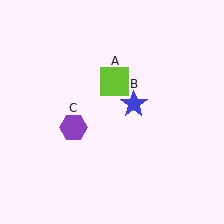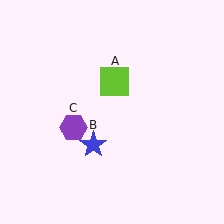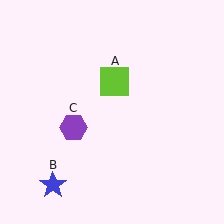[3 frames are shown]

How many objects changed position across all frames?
1 object changed position: blue star (object B).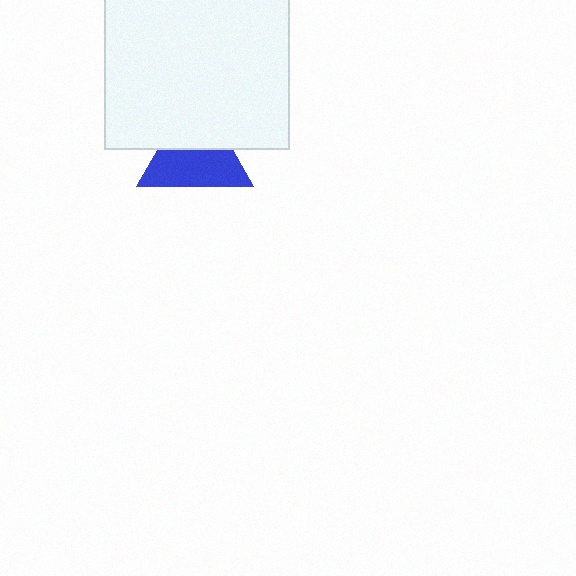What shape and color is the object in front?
The object in front is a white square.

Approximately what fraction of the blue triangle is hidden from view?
Roughly 40% of the blue triangle is hidden behind the white square.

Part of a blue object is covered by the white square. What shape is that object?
It is a triangle.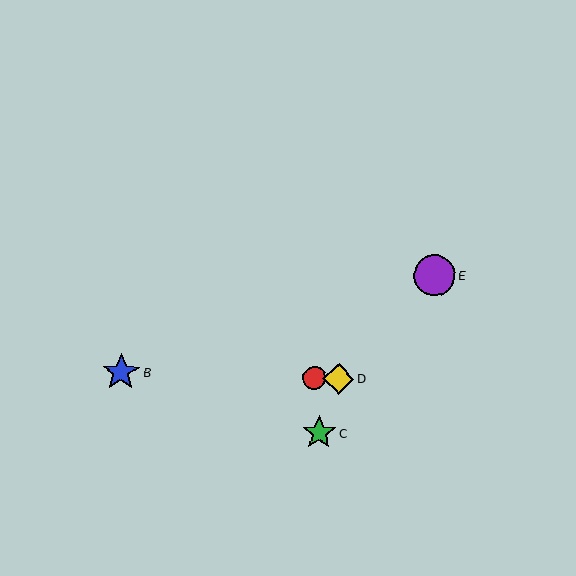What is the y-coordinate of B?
Object B is at y≈372.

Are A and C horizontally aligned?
No, A is at y≈378 and C is at y≈433.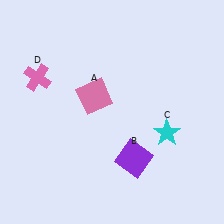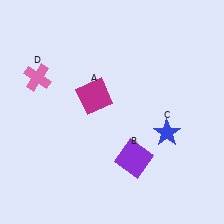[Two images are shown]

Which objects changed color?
A changed from pink to magenta. C changed from cyan to blue.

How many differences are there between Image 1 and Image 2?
There are 2 differences between the two images.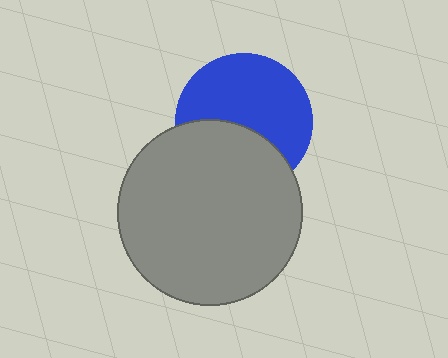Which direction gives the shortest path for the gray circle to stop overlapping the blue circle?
Moving down gives the shortest separation.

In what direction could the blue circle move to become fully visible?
The blue circle could move up. That would shift it out from behind the gray circle entirely.